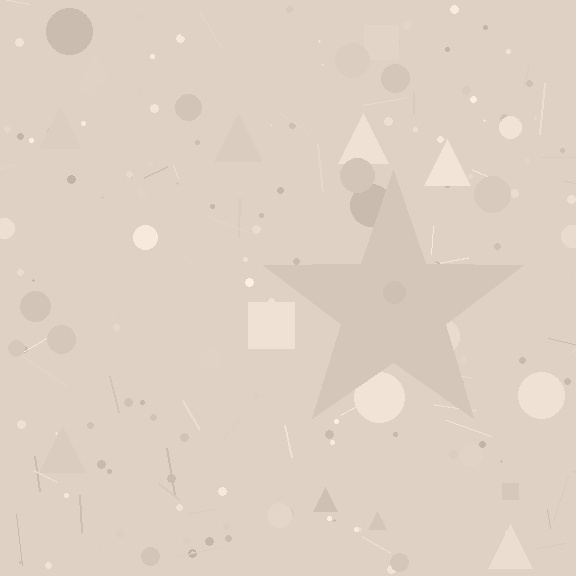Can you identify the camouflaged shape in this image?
The camouflaged shape is a star.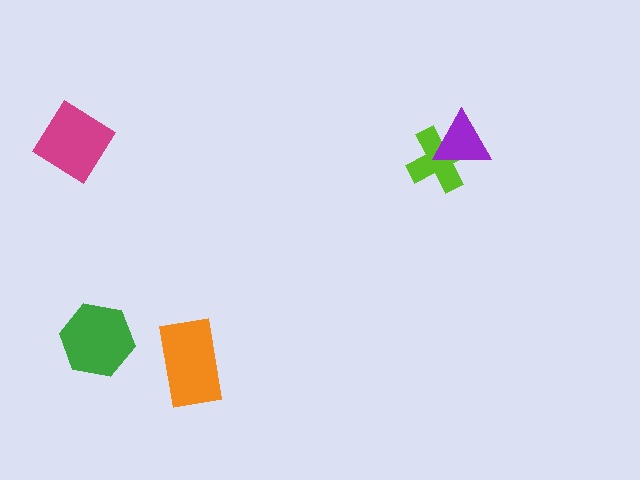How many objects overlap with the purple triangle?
1 object overlaps with the purple triangle.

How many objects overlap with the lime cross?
1 object overlaps with the lime cross.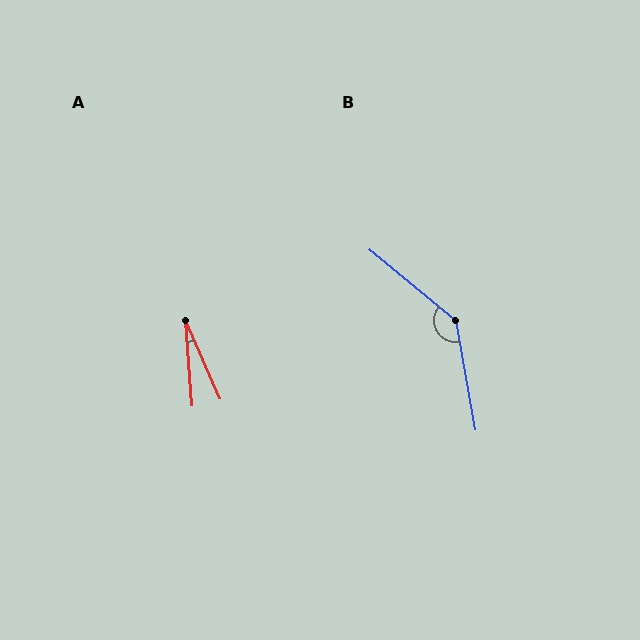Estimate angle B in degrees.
Approximately 140 degrees.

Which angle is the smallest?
A, at approximately 19 degrees.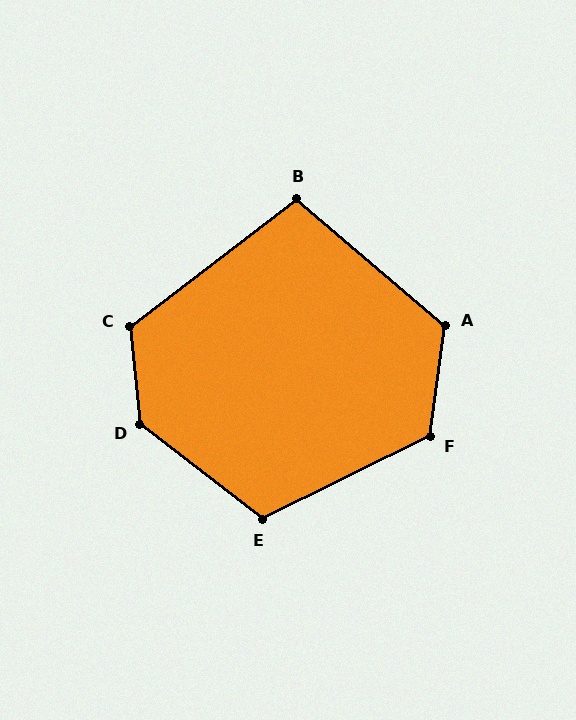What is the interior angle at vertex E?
Approximately 116 degrees (obtuse).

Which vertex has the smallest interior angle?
B, at approximately 102 degrees.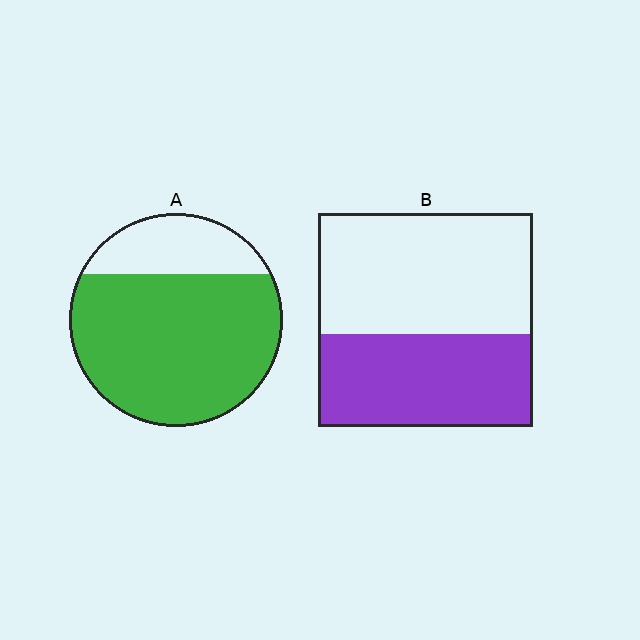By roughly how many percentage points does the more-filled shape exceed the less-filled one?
By roughly 35 percentage points (A over B).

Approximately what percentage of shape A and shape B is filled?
A is approximately 75% and B is approximately 45%.